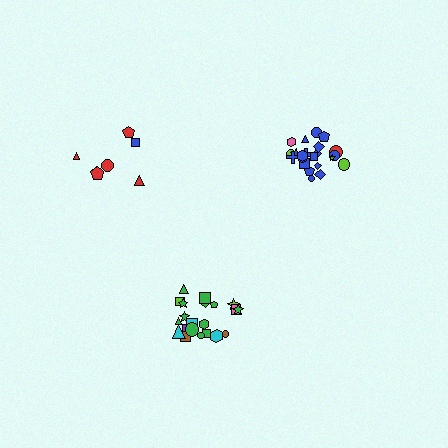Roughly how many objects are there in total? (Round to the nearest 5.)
Roughly 50 objects in total.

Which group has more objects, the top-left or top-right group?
The top-right group.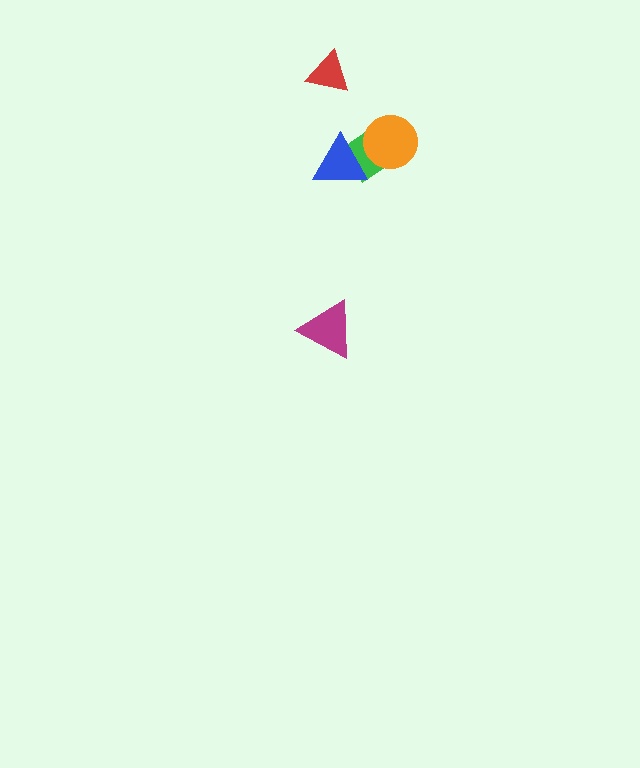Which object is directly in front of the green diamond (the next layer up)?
The orange circle is directly in front of the green diamond.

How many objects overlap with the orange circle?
1 object overlaps with the orange circle.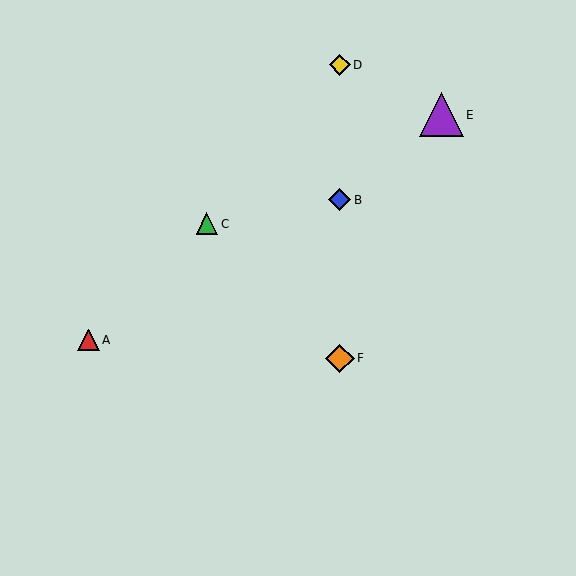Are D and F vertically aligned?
Yes, both are at x≈340.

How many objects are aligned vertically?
3 objects (B, D, F) are aligned vertically.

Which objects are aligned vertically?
Objects B, D, F are aligned vertically.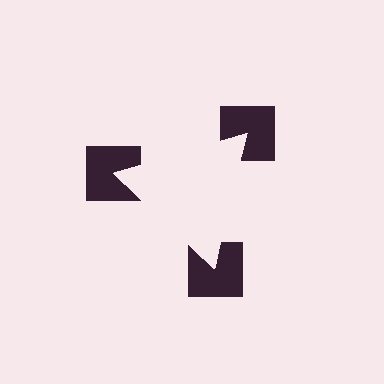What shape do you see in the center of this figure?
An illusory triangle — its edges are inferred from the aligned wedge cuts in the notched squares, not physically drawn.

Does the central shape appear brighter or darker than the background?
It typically appears slightly brighter than the background, even though no actual brightness change is drawn.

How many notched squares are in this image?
There are 3 — one at each vertex of the illusory triangle.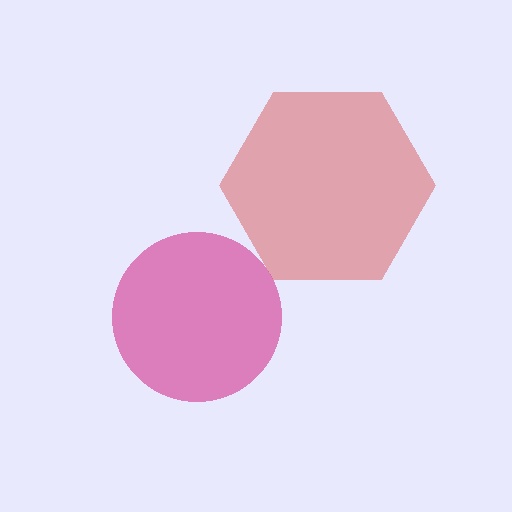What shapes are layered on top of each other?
The layered shapes are: a red hexagon, a magenta circle.